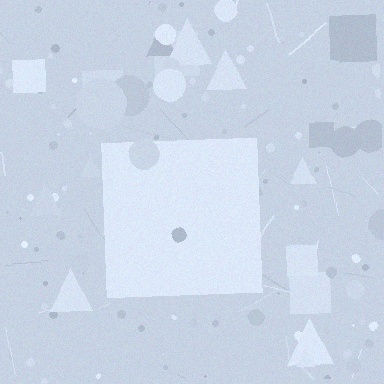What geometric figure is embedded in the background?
A square is embedded in the background.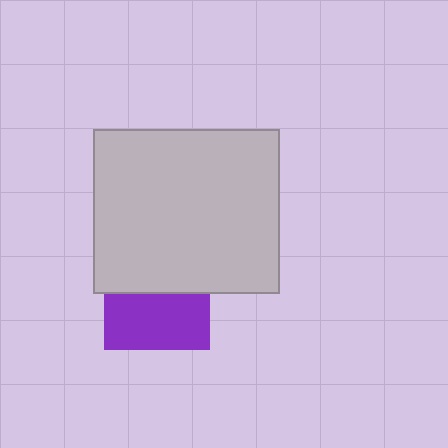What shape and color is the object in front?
The object in front is a light gray rectangle.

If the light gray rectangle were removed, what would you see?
You would see the complete purple square.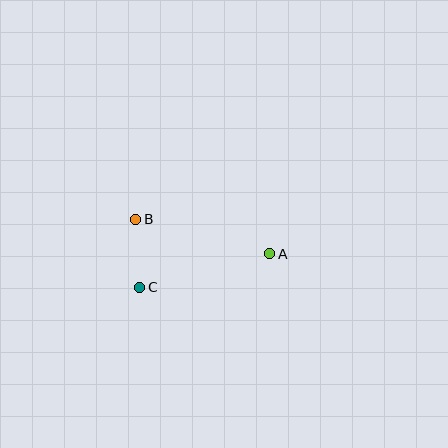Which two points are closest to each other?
Points B and C are closest to each other.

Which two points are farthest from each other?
Points A and B are farthest from each other.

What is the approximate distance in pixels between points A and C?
The distance between A and C is approximately 134 pixels.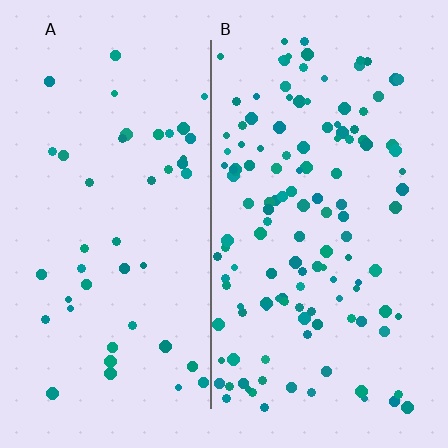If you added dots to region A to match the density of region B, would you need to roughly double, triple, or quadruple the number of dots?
Approximately triple.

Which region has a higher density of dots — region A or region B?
B (the right).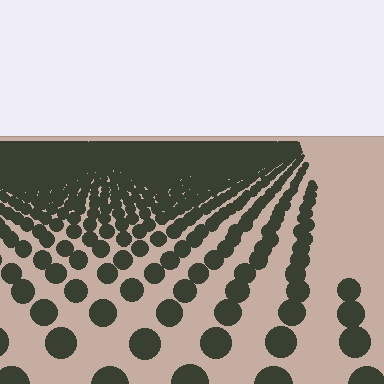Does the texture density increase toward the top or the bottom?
Density increases toward the top.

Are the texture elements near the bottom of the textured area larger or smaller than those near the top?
Larger. Near the bottom, elements are closer to the viewer and appear at a bigger on-screen size.